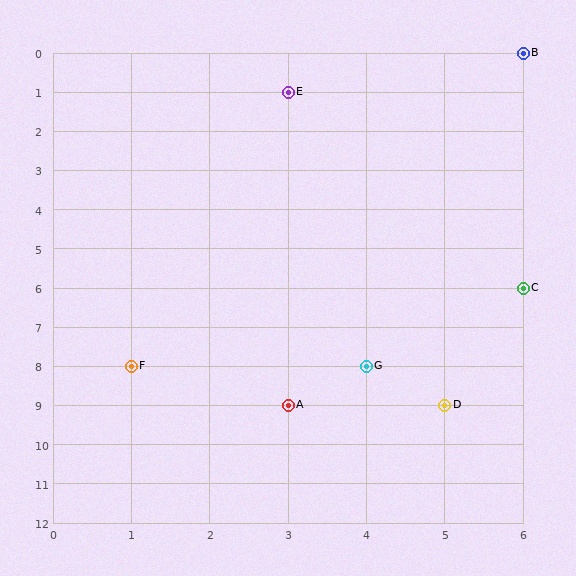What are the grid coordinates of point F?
Point F is at grid coordinates (1, 8).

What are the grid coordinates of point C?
Point C is at grid coordinates (6, 6).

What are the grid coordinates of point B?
Point B is at grid coordinates (6, 0).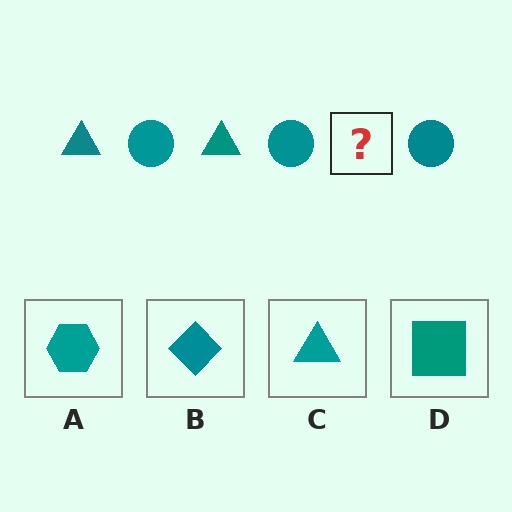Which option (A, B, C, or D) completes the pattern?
C.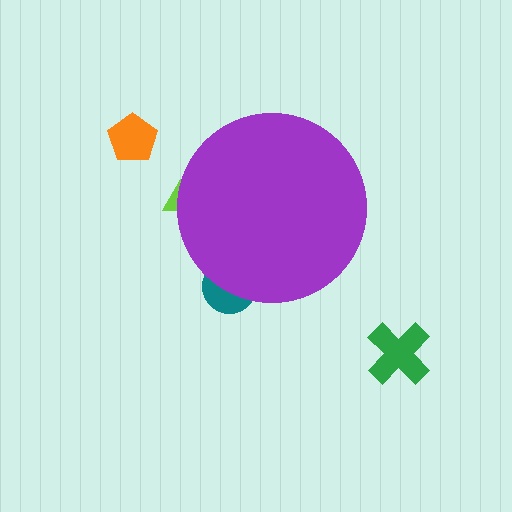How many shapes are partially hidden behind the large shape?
2 shapes are partially hidden.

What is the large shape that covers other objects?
A purple circle.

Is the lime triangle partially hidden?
Yes, the lime triangle is partially hidden behind the purple circle.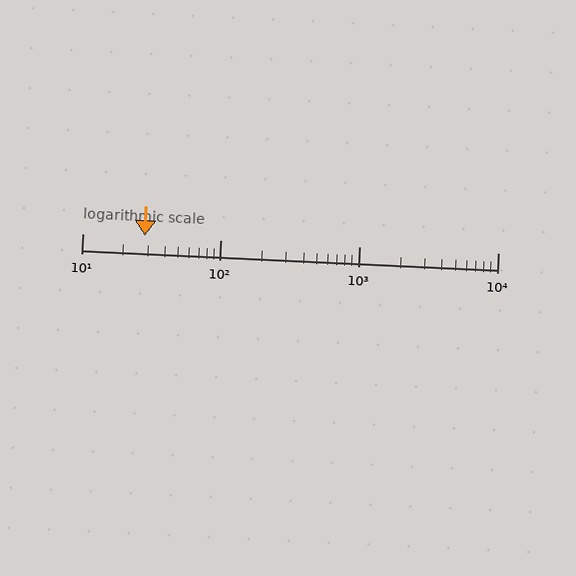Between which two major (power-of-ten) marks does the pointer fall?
The pointer is between 10 and 100.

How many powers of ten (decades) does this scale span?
The scale spans 3 decades, from 10 to 10000.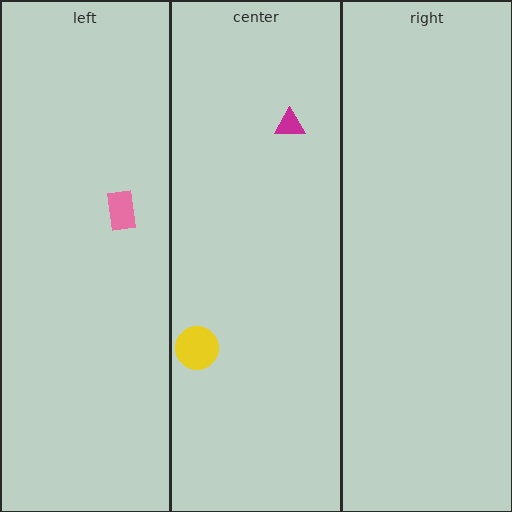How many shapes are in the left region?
1.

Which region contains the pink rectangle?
The left region.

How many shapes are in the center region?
2.